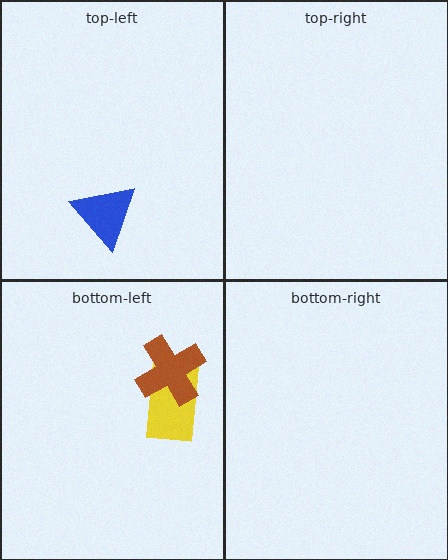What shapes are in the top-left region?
The blue triangle.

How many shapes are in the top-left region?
1.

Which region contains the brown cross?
The bottom-left region.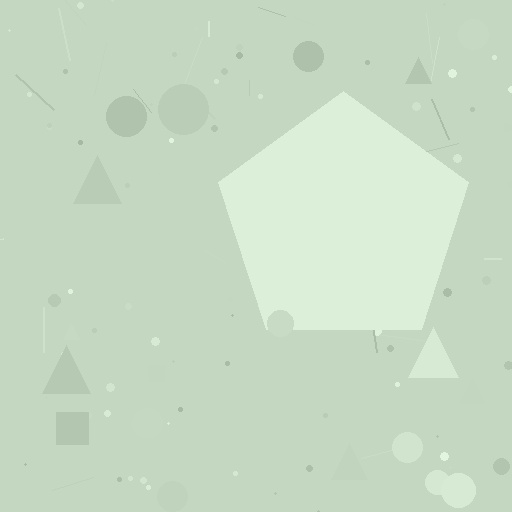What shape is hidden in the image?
A pentagon is hidden in the image.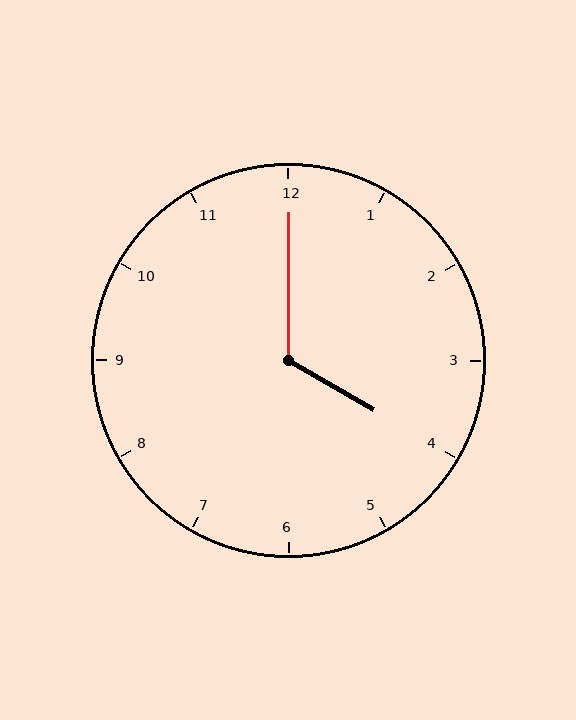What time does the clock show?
4:00.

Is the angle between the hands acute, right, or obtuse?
It is obtuse.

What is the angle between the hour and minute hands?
Approximately 120 degrees.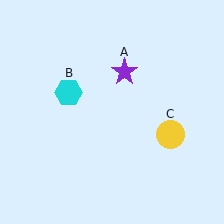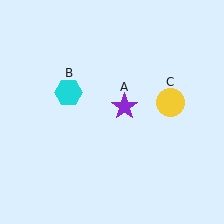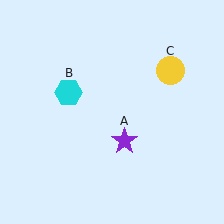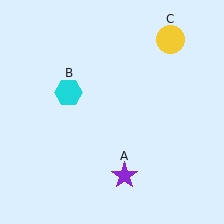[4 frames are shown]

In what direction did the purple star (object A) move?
The purple star (object A) moved down.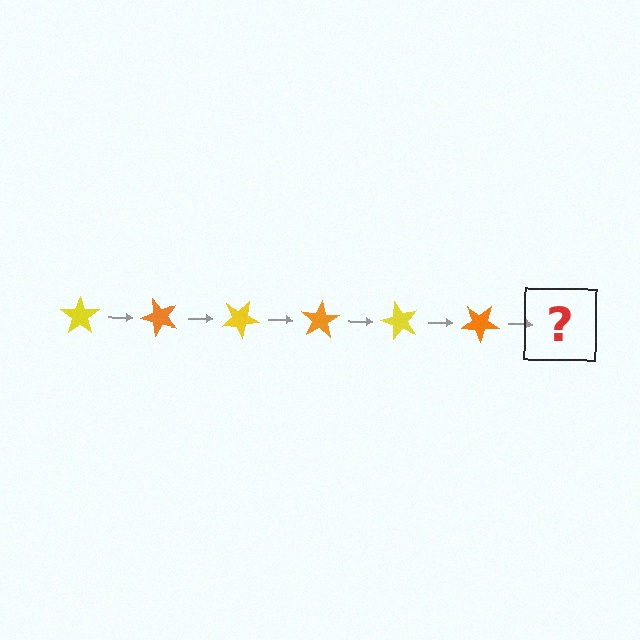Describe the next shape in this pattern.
It should be a yellow star, rotated 300 degrees from the start.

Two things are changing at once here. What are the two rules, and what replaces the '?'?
The two rules are that it rotates 50 degrees each step and the color cycles through yellow and orange. The '?' should be a yellow star, rotated 300 degrees from the start.